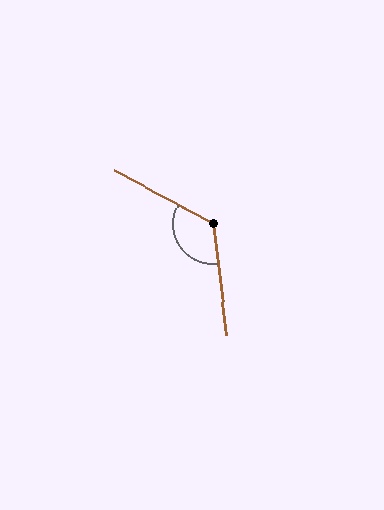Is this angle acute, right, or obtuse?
It is obtuse.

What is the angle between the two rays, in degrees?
Approximately 125 degrees.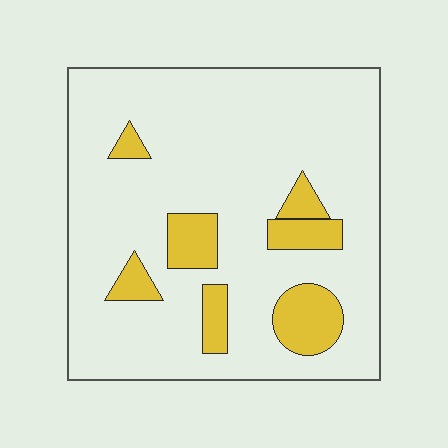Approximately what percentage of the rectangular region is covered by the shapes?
Approximately 15%.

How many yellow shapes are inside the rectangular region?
7.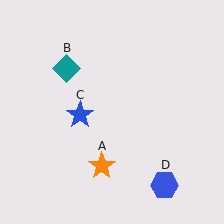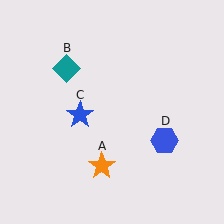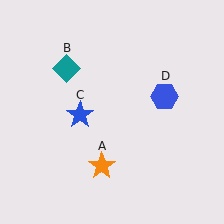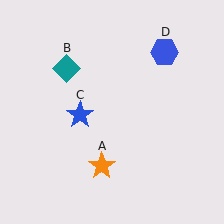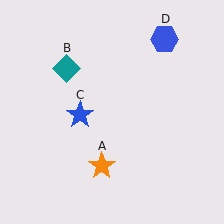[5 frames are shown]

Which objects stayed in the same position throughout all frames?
Orange star (object A) and teal diamond (object B) and blue star (object C) remained stationary.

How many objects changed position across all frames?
1 object changed position: blue hexagon (object D).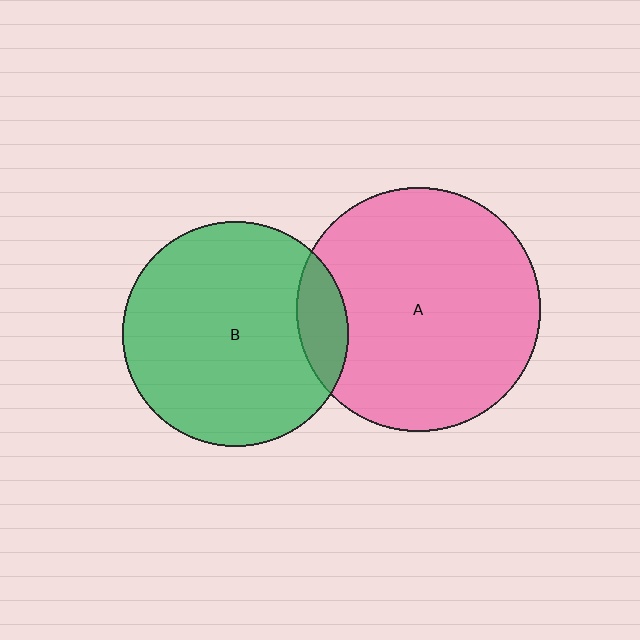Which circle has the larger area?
Circle A (pink).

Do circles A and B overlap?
Yes.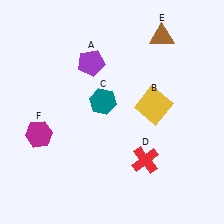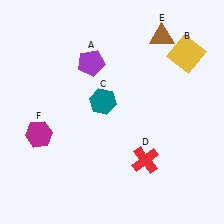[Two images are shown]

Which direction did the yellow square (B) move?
The yellow square (B) moved up.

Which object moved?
The yellow square (B) moved up.